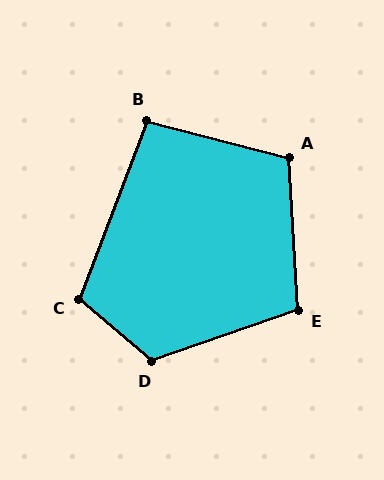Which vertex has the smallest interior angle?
B, at approximately 96 degrees.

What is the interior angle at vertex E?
Approximately 106 degrees (obtuse).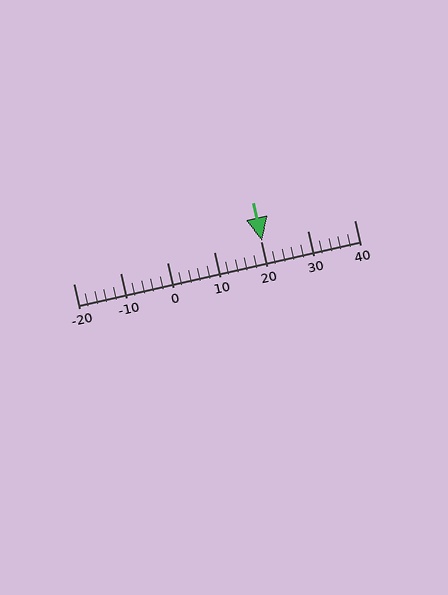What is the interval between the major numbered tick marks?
The major tick marks are spaced 10 units apart.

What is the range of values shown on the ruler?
The ruler shows values from -20 to 40.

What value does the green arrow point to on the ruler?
The green arrow points to approximately 20.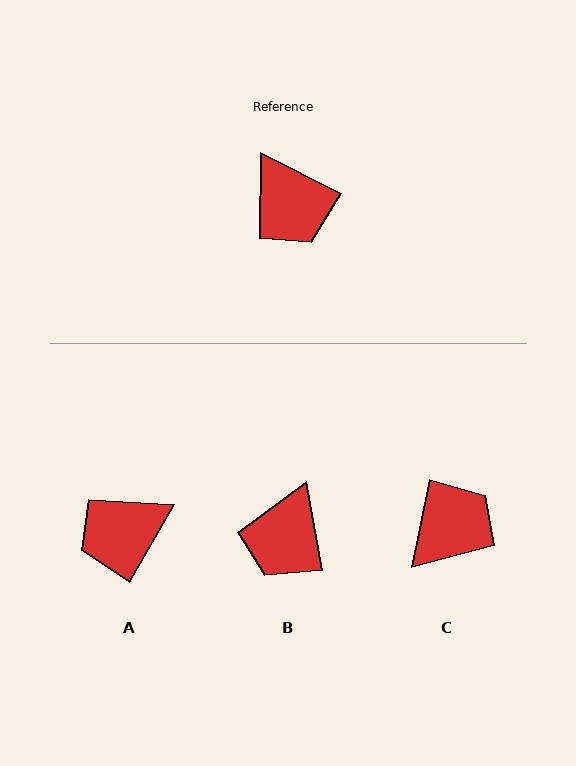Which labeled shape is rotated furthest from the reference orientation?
C, about 105 degrees away.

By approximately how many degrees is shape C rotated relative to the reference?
Approximately 105 degrees counter-clockwise.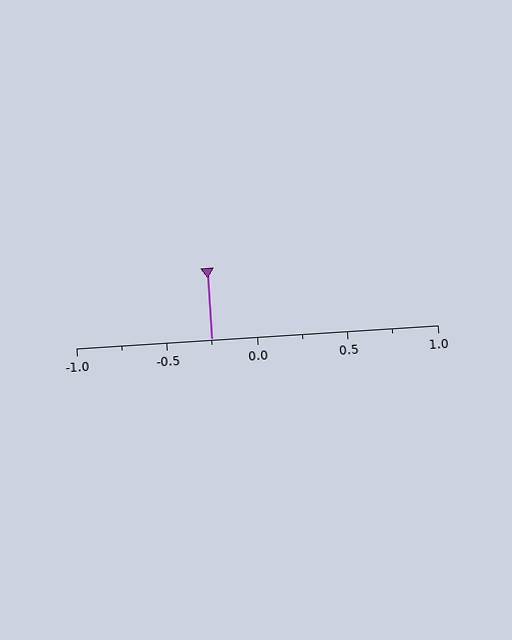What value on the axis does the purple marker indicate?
The marker indicates approximately -0.25.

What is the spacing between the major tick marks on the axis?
The major ticks are spaced 0.5 apart.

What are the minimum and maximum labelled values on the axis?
The axis runs from -1.0 to 1.0.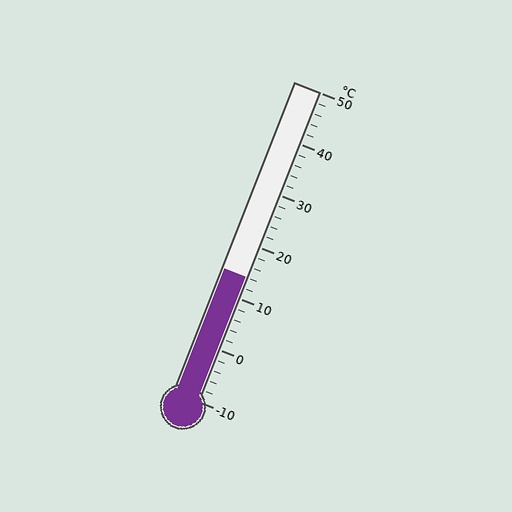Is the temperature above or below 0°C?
The temperature is above 0°C.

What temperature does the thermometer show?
The thermometer shows approximately 14°C.